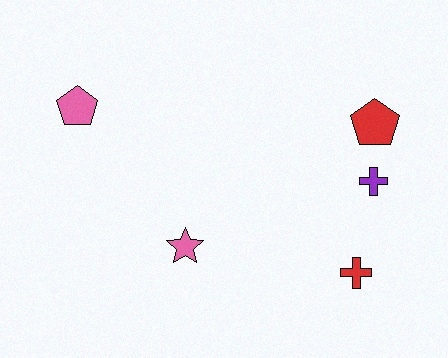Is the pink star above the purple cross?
No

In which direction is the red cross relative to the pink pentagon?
The red cross is to the right of the pink pentagon.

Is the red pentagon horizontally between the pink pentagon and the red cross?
No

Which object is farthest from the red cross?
The pink pentagon is farthest from the red cross.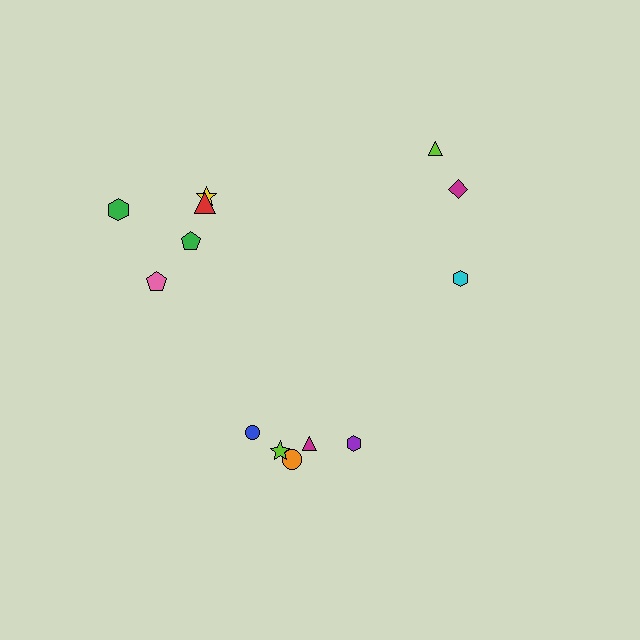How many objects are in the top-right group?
There are 3 objects.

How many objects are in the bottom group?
There are 5 objects.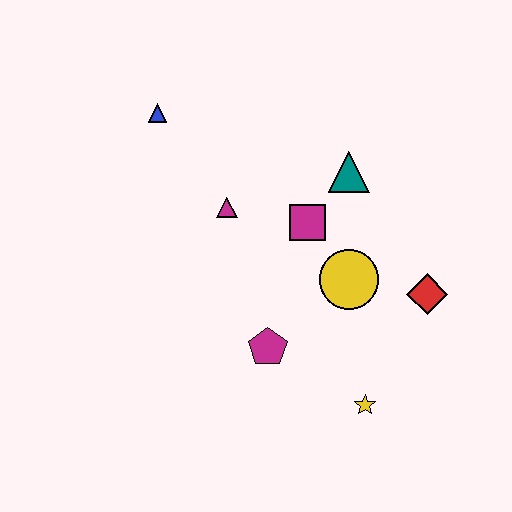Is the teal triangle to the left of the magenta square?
No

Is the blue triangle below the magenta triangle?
No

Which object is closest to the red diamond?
The yellow circle is closest to the red diamond.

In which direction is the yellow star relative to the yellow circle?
The yellow star is below the yellow circle.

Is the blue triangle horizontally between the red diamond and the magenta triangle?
No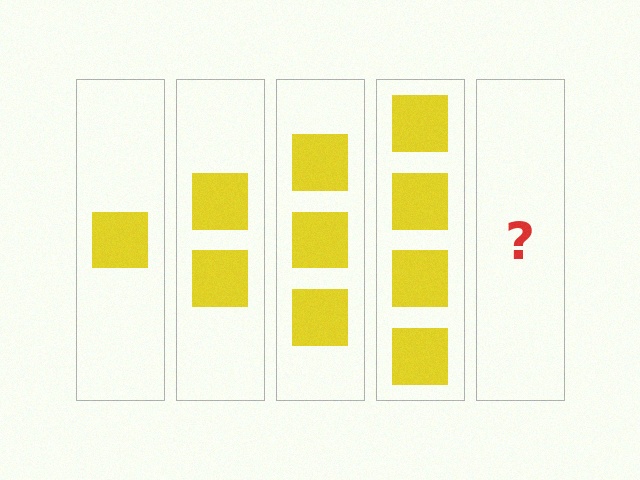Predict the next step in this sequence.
The next step is 5 squares.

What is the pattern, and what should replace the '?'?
The pattern is that each step adds one more square. The '?' should be 5 squares.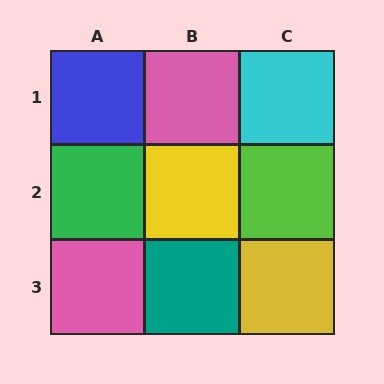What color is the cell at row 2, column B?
Yellow.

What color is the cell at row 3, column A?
Pink.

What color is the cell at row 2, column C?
Lime.